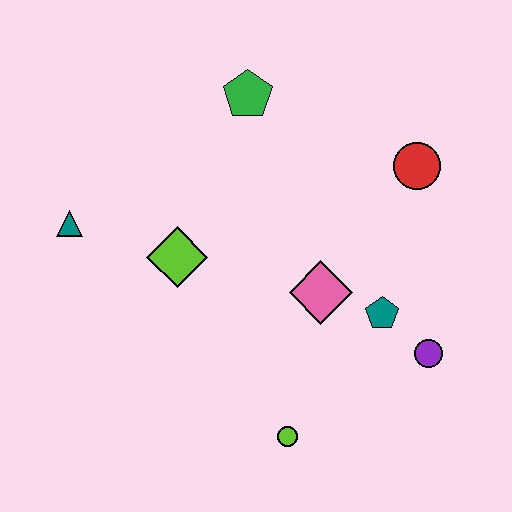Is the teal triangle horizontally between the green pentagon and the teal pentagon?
No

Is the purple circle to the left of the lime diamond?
No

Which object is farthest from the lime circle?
The green pentagon is farthest from the lime circle.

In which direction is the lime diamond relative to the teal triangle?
The lime diamond is to the right of the teal triangle.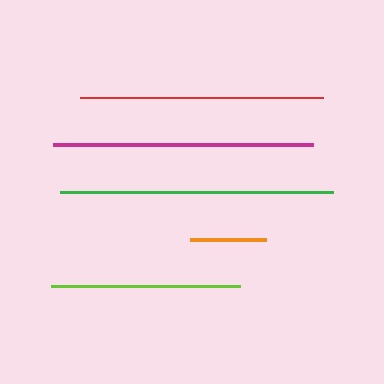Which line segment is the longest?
The green line is the longest at approximately 273 pixels.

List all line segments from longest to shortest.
From longest to shortest: green, magenta, red, lime, orange.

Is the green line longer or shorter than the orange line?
The green line is longer than the orange line.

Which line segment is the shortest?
The orange line is the shortest at approximately 77 pixels.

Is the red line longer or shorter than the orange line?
The red line is longer than the orange line.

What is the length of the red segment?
The red segment is approximately 243 pixels long.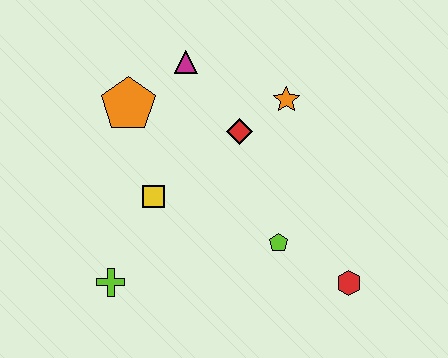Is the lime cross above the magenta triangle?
No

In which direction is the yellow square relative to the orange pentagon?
The yellow square is below the orange pentagon.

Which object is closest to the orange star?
The red diamond is closest to the orange star.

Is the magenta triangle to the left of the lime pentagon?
Yes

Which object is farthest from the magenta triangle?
The red hexagon is farthest from the magenta triangle.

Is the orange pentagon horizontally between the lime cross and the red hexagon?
Yes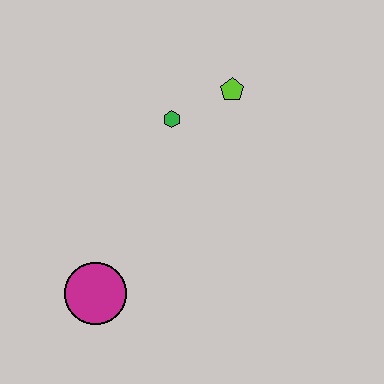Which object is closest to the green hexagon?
The lime pentagon is closest to the green hexagon.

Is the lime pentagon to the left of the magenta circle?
No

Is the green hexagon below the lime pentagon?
Yes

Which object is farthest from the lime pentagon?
The magenta circle is farthest from the lime pentagon.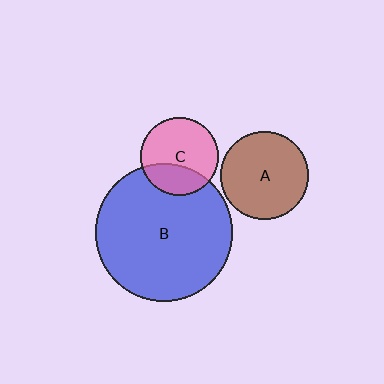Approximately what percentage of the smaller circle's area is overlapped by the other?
Approximately 30%.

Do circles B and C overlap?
Yes.